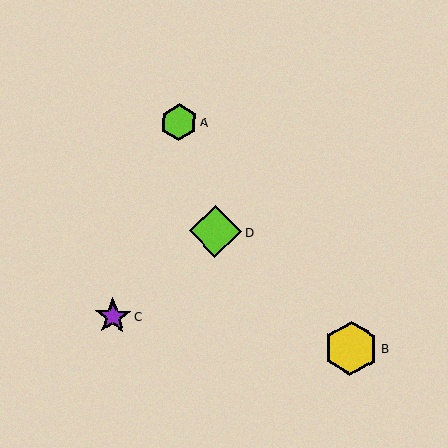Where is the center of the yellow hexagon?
The center of the yellow hexagon is at (351, 348).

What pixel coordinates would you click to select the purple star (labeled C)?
Click at (113, 316) to select the purple star C.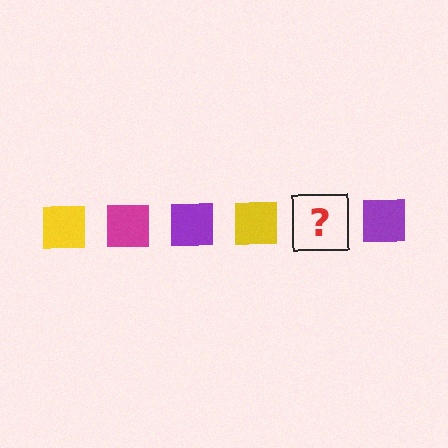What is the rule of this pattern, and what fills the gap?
The rule is that the pattern cycles through yellow, magenta, purple squares. The gap should be filled with a magenta square.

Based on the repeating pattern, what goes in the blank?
The blank should be a magenta square.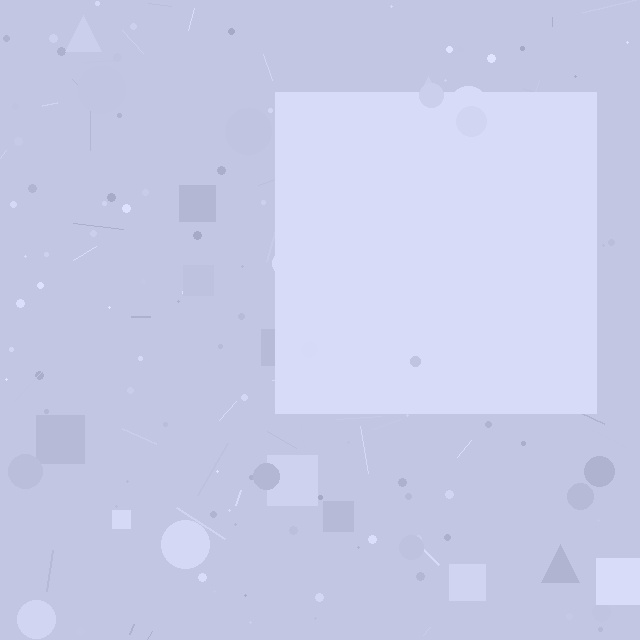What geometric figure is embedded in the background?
A square is embedded in the background.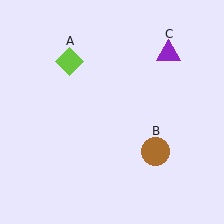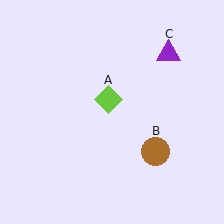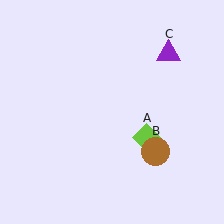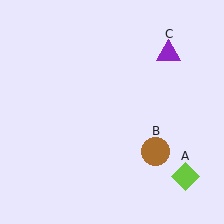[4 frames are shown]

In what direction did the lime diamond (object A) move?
The lime diamond (object A) moved down and to the right.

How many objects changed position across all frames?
1 object changed position: lime diamond (object A).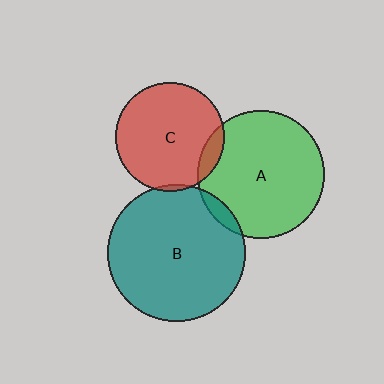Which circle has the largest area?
Circle B (teal).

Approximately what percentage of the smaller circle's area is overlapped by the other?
Approximately 10%.